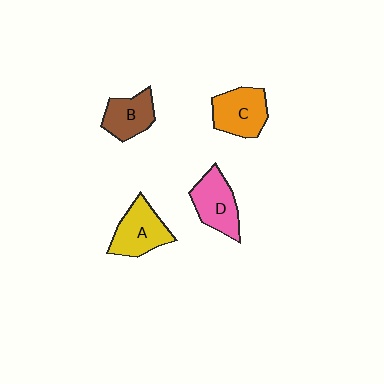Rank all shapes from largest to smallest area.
From largest to smallest: A (yellow), C (orange), D (pink), B (brown).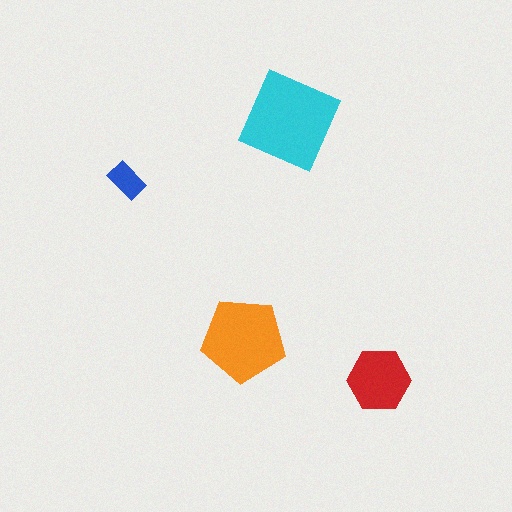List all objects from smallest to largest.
The blue rectangle, the red hexagon, the orange pentagon, the cyan diamond.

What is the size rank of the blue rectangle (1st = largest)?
4th.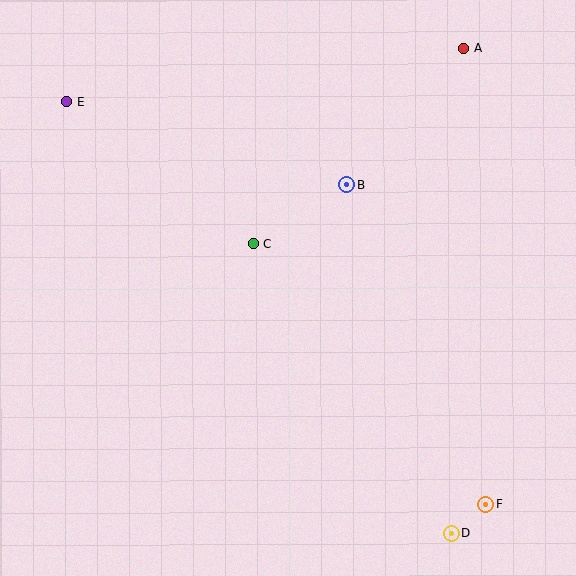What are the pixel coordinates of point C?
Point C is at (253, 244).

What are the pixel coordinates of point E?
Point E is at (67, 101).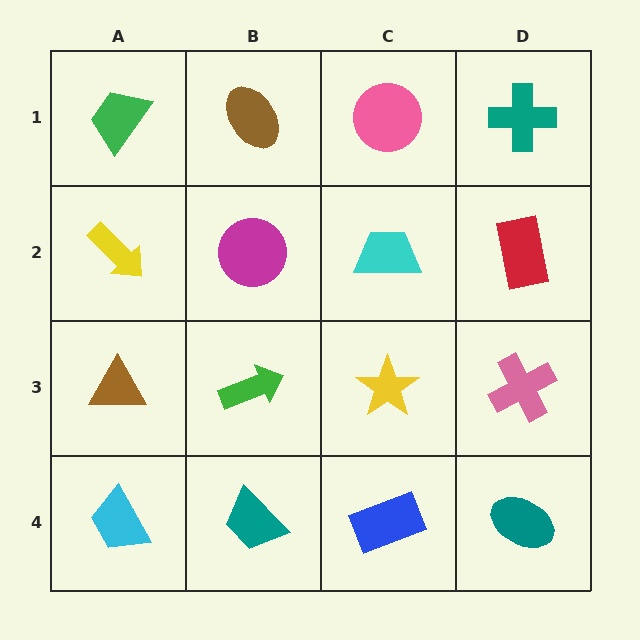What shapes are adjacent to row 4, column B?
A green arrow (row 3, column B), a cyan trapezoid (row 4, column A), a blue rectangle (row 4, column C).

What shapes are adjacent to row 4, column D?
A pink cross (row 3, column D), a blue rectangle (row 4, column C).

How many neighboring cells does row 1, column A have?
2.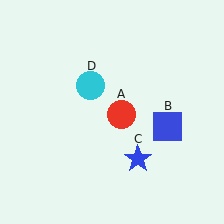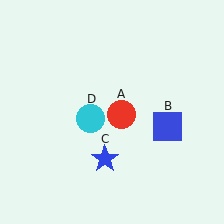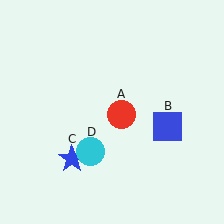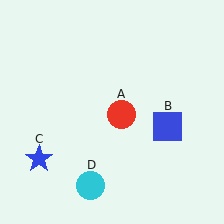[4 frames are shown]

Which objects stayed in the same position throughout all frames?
Red circle (object A) and blue square (object B) remained stationary.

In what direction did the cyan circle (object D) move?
The cyan circle (object D) moved down.